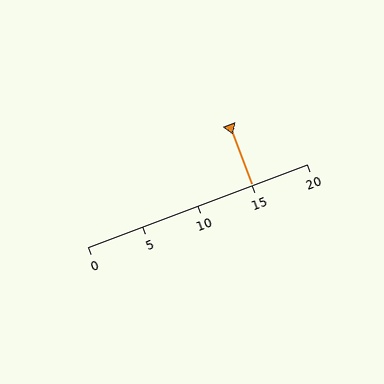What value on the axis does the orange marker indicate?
The marker indicates approximately 15.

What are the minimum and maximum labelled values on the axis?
The axis runs from 0 to 20.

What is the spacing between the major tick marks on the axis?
The major ticks are spaced 5 apart.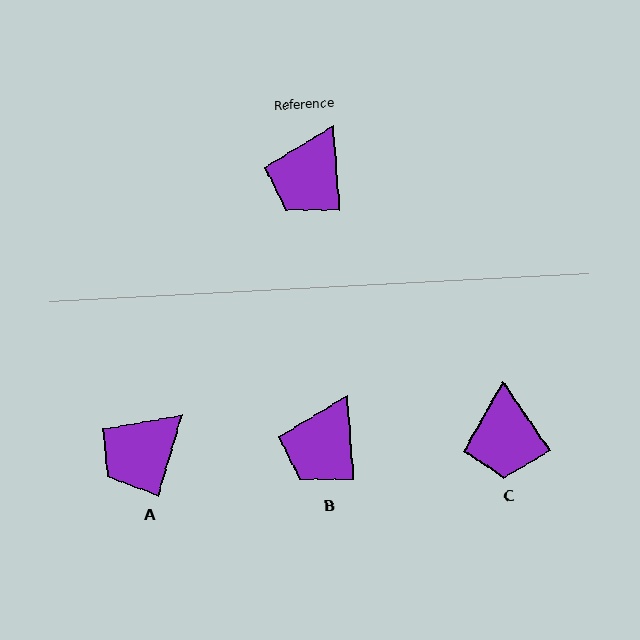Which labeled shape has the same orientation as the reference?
B.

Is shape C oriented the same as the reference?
No, it is off by about 30 degrees.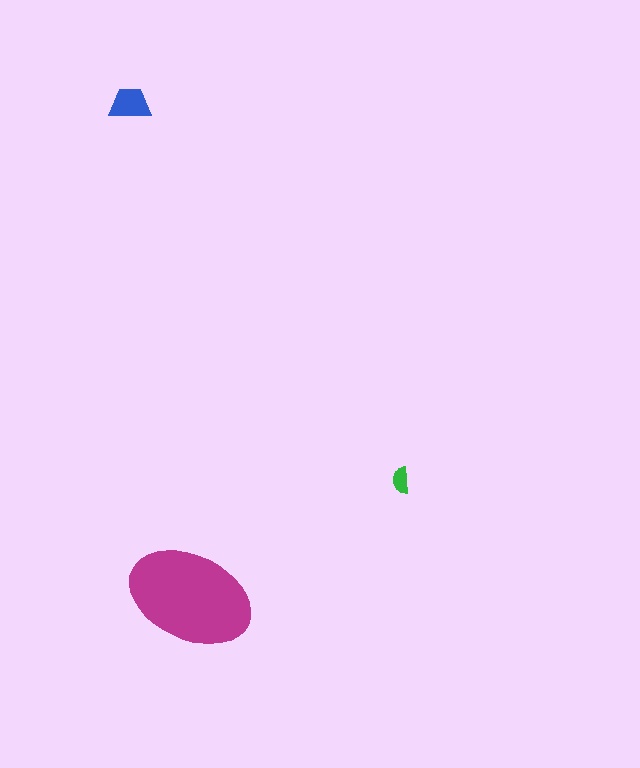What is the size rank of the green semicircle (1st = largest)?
3rd.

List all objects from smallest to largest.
The green semicircle, the blue trapezoid, the magenta ellipse.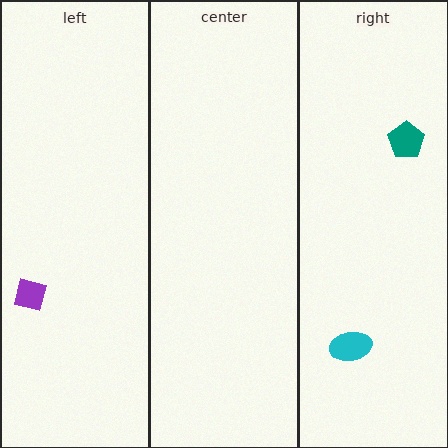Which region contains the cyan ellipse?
The right region.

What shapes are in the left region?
The purple diamond.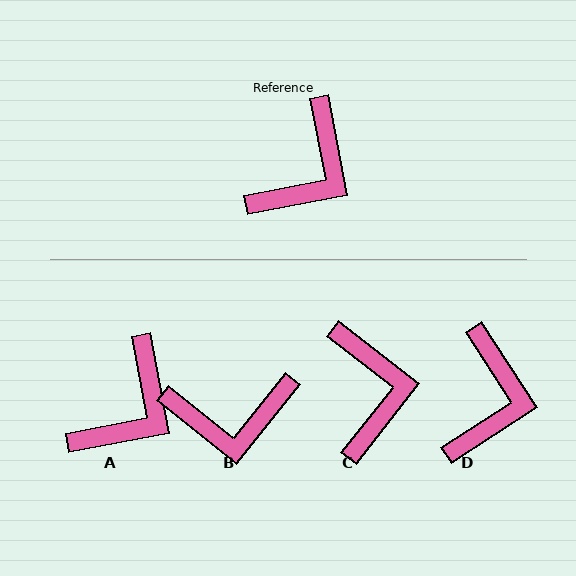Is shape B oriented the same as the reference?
No, it is off by about 49 degrees.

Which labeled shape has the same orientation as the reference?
A.